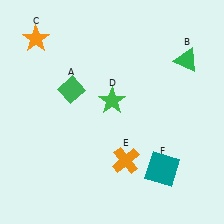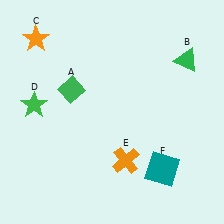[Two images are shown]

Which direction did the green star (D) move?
The green star (D) moved left.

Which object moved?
The green star (D) moved left.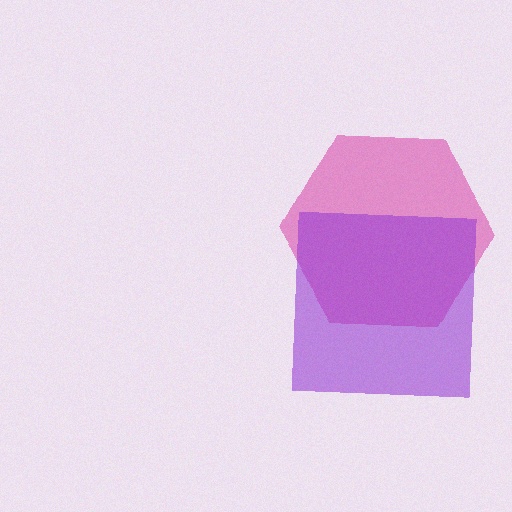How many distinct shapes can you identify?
There are 2 distinct shapes: a magenta hexagon, a purple square.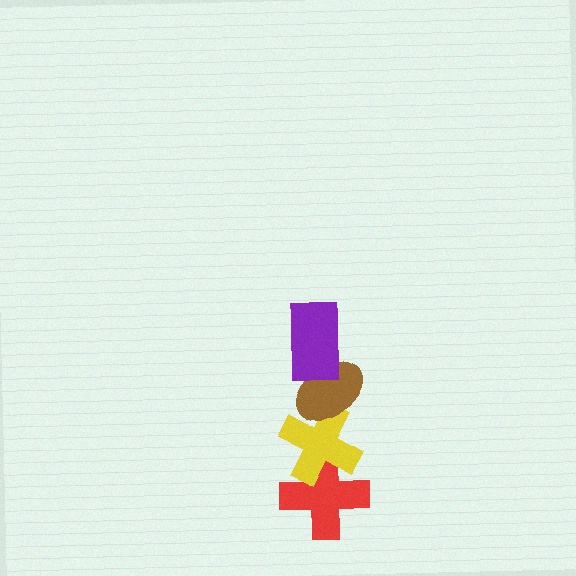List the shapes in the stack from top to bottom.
From top to bottom: the purple rectangle, the brown ellipse, the yellow cross, the red cross.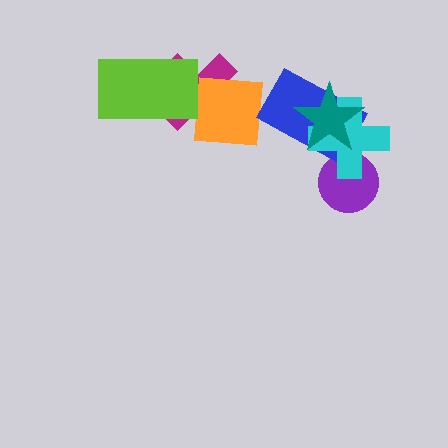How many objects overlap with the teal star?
2 objects overlap with the teal star.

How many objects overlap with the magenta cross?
2 objects overlap with the magenta cross.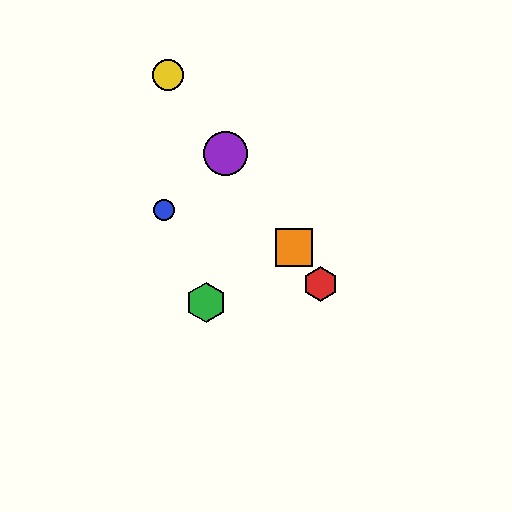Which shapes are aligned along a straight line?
The red hexagon, the yellow circle, the purple circle, the orange square are aligned along a straight line.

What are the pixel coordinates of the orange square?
The orange square is at (294, 248).